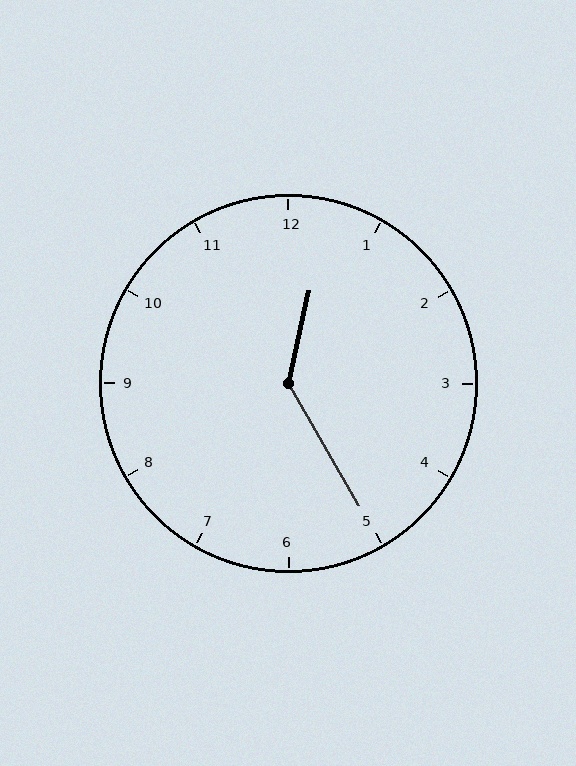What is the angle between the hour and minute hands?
Approximately 138 degrees.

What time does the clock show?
12:25.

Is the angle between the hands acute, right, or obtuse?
It is obtuse.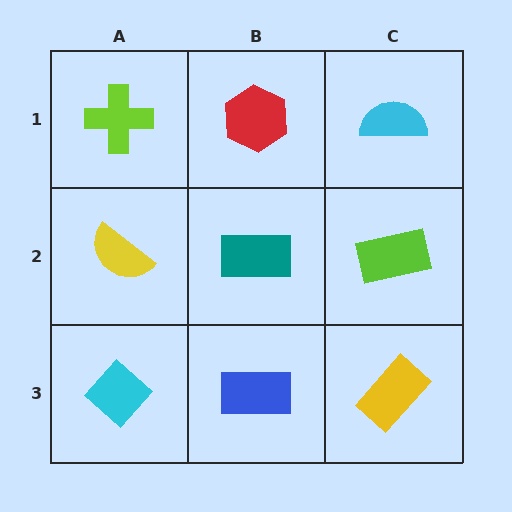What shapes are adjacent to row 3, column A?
A yellow semicircle (row 2, column A), a blue rectangle (row 3, column B).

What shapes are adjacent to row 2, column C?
A cyan semicircle (row 1, column C), a yellow rectangle (row 3, column C), a teal rectangle (row 2, column B).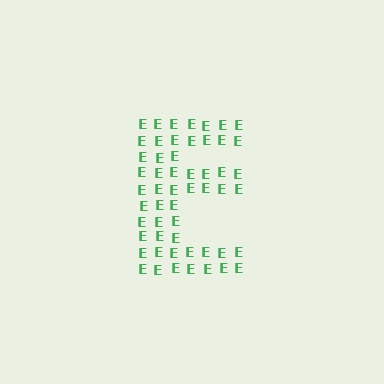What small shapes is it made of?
It is made of small letter E's.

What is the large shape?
The large shape is the letter E.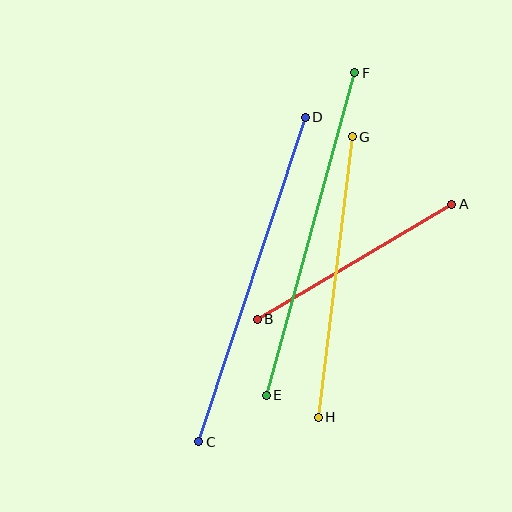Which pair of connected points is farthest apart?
Points C and D are farthest apart.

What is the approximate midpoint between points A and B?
The midpoint is at approximately (354, 262) pixels.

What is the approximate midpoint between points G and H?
The midpoint is at approximately (335, 277) pixels.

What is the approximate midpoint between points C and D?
The midpoint is at approximately (252, 280) pixels.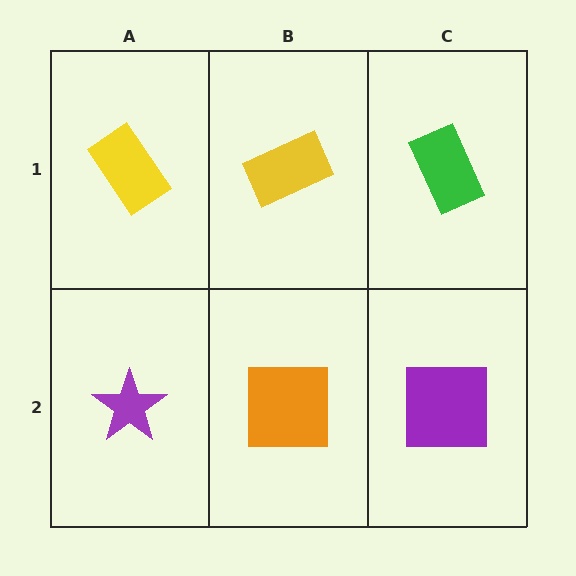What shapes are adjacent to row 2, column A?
A yellow rectangle (row 1, column A), an orange square (row 2, column B).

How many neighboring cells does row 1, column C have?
2.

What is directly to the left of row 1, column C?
A yellow rectangle.